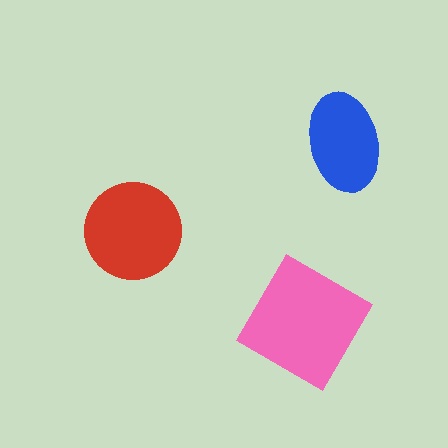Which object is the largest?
The pink diamond.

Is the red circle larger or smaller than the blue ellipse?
Larger.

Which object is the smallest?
The blue ellipse.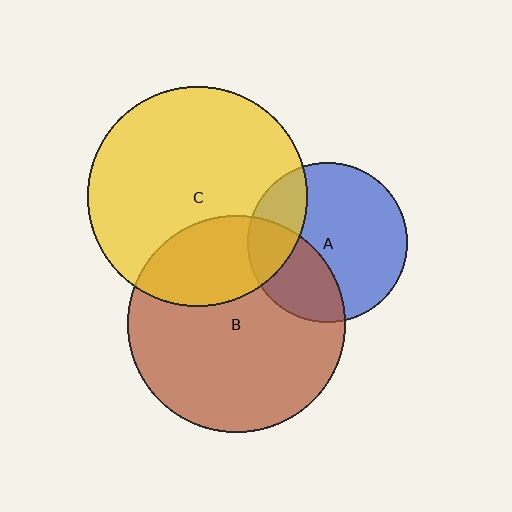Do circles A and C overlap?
Yes.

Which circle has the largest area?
Circle C (yellow).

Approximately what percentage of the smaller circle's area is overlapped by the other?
Approximately 25%.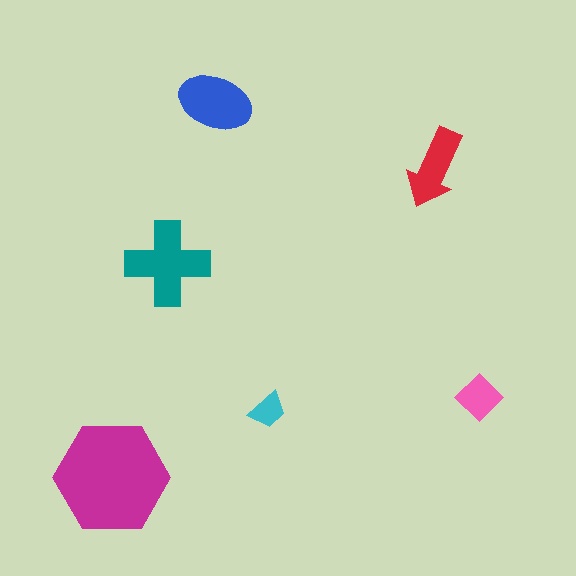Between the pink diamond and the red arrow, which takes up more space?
The red arrow.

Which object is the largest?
The magenta hexagon.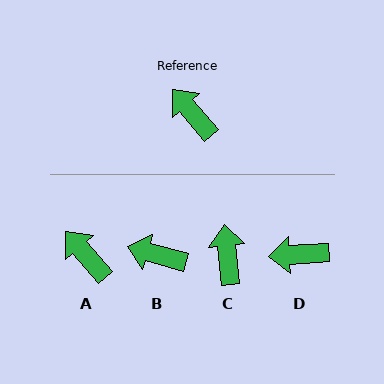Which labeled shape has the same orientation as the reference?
A.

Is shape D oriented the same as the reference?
No, it is off by about 53 degrees.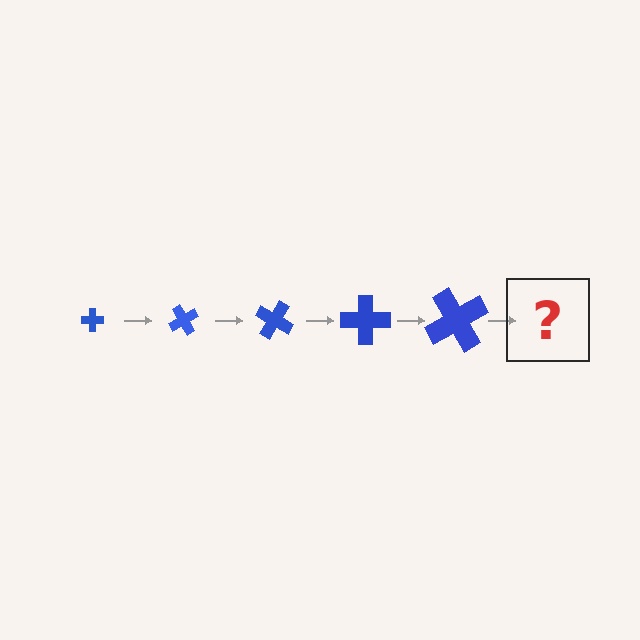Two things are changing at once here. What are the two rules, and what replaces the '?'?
The two rules are that the cross grows larger each step and it rotates 60 degrees each step. The '?' should be a cross, larger than the previous one and rotated 300 degrees from the start.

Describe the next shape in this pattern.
It should be a cross, larger than the previous one and rotated 300 degrees from the start.